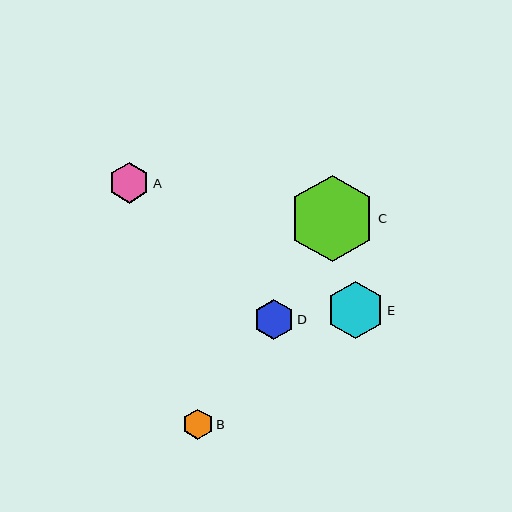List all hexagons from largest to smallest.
From largest to smallest: C, E, A, D, B.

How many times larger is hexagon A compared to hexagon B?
Hexagon A is approximately 1.3 times the size of hexagon B.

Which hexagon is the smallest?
Hexagon B is the smallest with a size of approximately 30 pixels.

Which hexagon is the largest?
Hexagon C is the largest with a size of approximately 87 pixels.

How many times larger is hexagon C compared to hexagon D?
Hexagon C is approximately 2.1 times the size of hexagon D.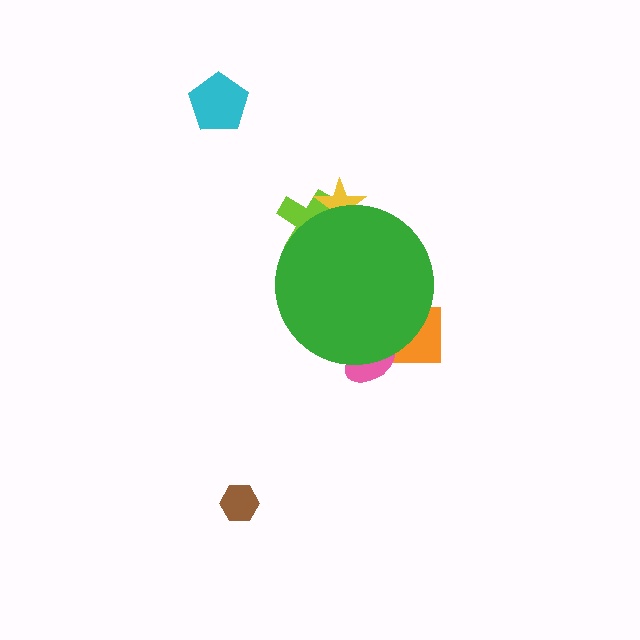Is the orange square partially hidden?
Yes, the orange square is partially hidden behind the green circle.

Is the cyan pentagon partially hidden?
No, the cyan pentagon is fully visible.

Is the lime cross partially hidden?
Yes, the lime cross is partially hidden behind the green circle.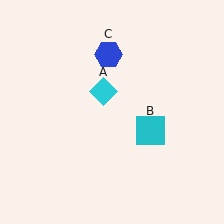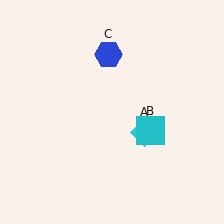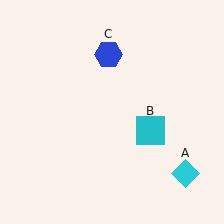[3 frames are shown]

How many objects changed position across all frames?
1 object changed position: cyan diamond (object A).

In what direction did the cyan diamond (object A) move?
The cyan diamond (object A) moved down and to the right.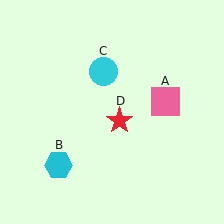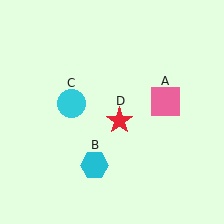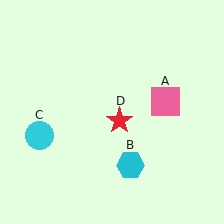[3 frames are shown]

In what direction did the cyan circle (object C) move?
The cyan circle (object C) moved down and to the left.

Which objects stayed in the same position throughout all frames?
Pink square (object A) and red star (object D) remained stationary.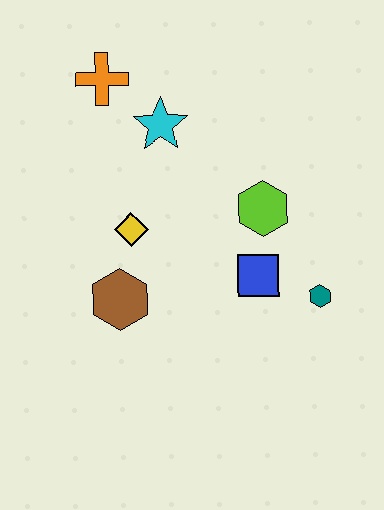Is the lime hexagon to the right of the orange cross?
Yes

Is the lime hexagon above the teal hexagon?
Yes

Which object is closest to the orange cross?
The cyan star is closest to the orange cross.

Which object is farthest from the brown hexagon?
The orange cross is farthest from the brown hexagon.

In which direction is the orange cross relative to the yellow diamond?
The orange cross is above the yellow diamond.